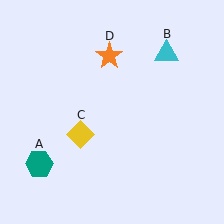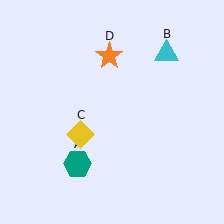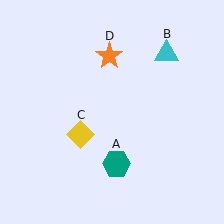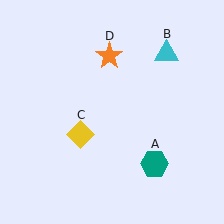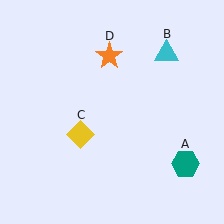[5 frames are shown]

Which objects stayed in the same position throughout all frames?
Cyan triangle (object B) and yellow diamond (object C) and orange star (object D) remained stationary.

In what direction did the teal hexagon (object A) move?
The teal hexagon (object A) moved right.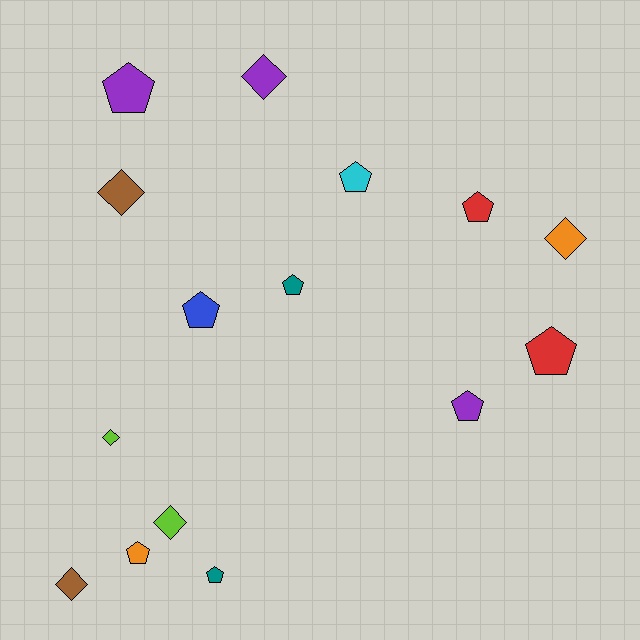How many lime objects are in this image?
There are 2 lime objects.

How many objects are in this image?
There are 15 objects.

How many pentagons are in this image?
There are 9 pentagons.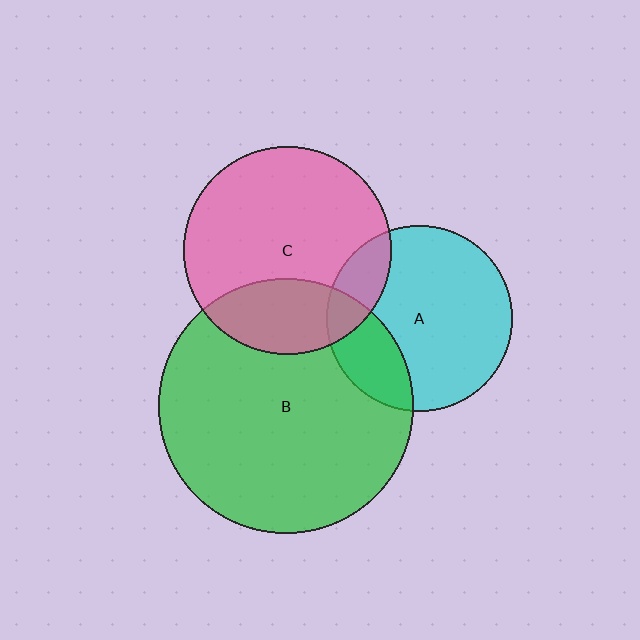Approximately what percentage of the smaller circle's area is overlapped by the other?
Approximately 25%.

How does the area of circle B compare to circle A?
Approximately 1.9 times.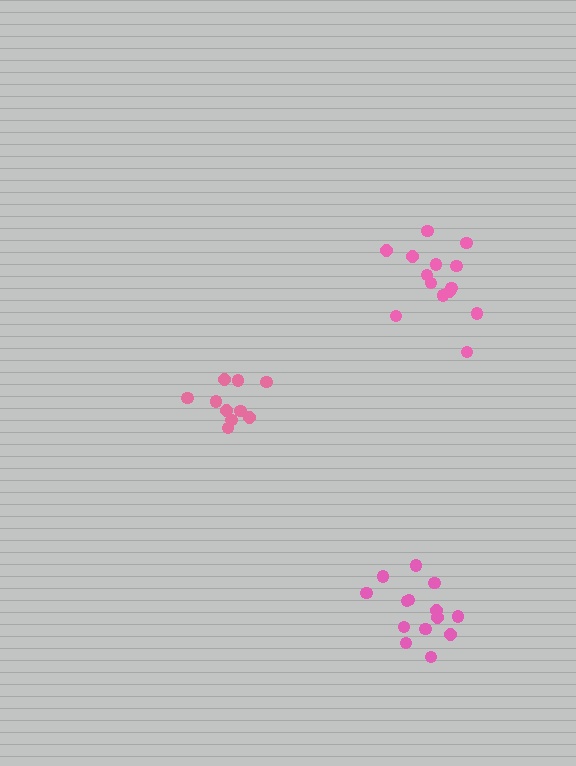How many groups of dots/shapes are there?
There are 3 groups.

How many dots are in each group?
Group 1: 14 dots, Group 2: 14 dots, Group 3: 10 dots (38 total).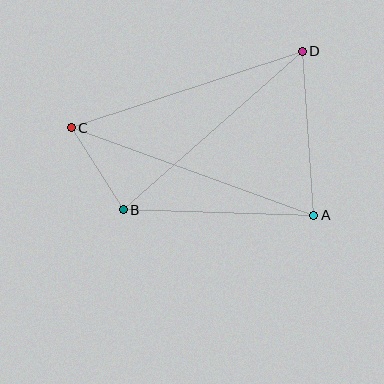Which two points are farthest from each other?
Points A and C are farthest from each other.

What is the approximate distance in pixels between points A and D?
The distance between A and D is approximately 165 pixels.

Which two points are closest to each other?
Points B and C are closest to each other.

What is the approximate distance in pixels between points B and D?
The distance between B and D is approximately 239 pixels.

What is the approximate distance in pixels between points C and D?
The distance between C and D is approximately 243 pixels.